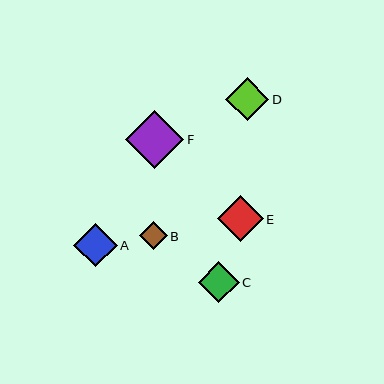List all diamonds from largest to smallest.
From largest to smallest: F, E, A, D, C, B.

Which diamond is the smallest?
Diamond B is the smallest with a size of approximately 28 pixels.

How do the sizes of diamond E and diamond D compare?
Diamond E and diamond D are approximately the same size.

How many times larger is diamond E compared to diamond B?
Diamond E is approximately 1.7 times the size of diamond B.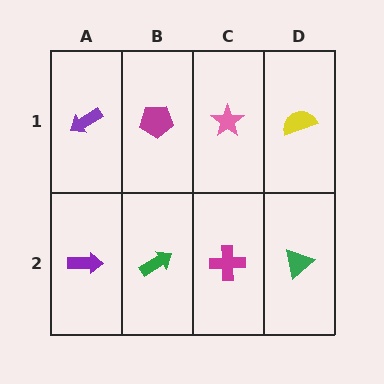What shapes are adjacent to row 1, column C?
A magenta cross (row 2, column C), a magenta pentagon (row 1, column B), a yellow semicircle (row 1, column D).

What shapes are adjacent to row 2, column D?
A yellow semicircle (row 1, column D), a magenta cross (row 2, column C).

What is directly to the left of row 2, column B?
A purple arrow.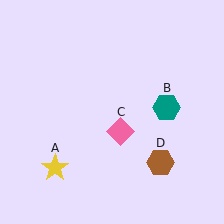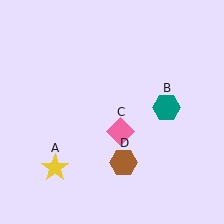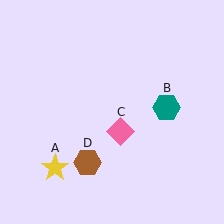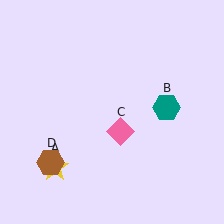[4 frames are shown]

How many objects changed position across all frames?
1 object changed position: brown hexagon (object D).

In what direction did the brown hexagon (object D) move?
The brown hexagon (object D) moved left.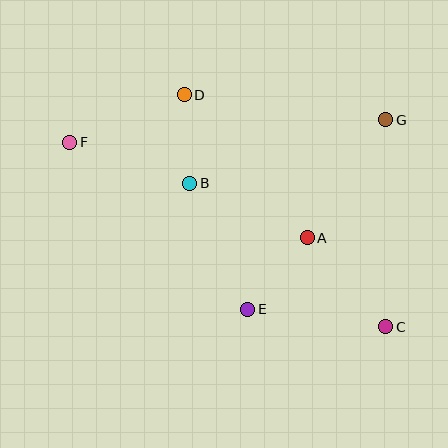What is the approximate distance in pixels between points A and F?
The distance between A and F is approximately 256 pixels.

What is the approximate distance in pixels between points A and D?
The distance between A and D is approximately 188 pixels.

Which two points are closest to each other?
Points B and D are closest to each other.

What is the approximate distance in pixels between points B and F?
The distance between B and F is approximately 127 pixels.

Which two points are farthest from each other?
Points C and F are farthest from each other.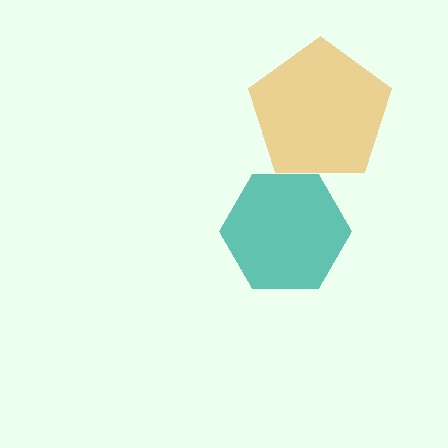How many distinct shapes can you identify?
There are 2 distinct shapes: an orange pentagon, a teal hexagon.